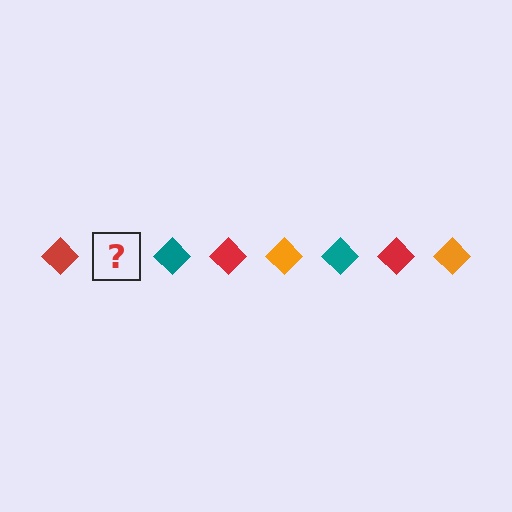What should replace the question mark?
The question mark should be replaced with an orange diamond.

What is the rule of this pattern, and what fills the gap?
The rule is that the pattern cycles through red, orange, teal diamonds. The gap should be filled with an orange diamond.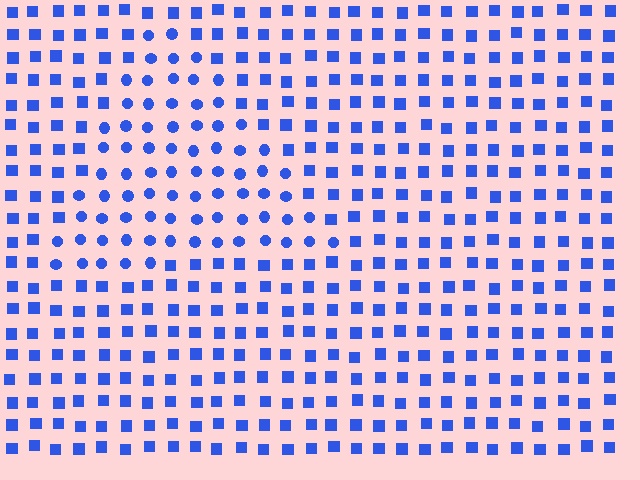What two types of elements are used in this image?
The image uses circles inside the triangle region and squares outside it.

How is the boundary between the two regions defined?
The boundary is defined by a change in element shape: circles inside vs. squares outside. All elements share the same color and spacing.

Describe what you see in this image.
The image is filled with small blue elements arranged in a uniform grid. A triangle-shaped region contains circles, while the surrounding area contains squares. The boundary is defined purely by the change in element shape.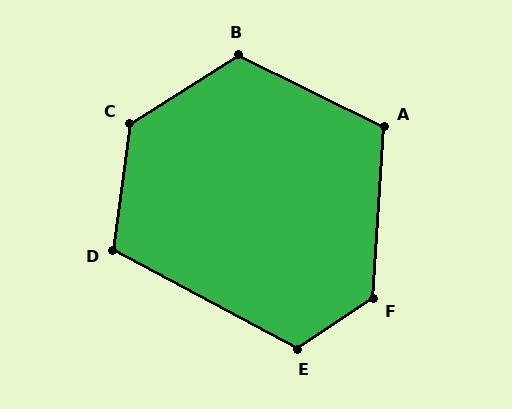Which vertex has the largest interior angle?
C, at approximately 129 degrees.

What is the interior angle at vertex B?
Approximately 122 degrees (obtuse).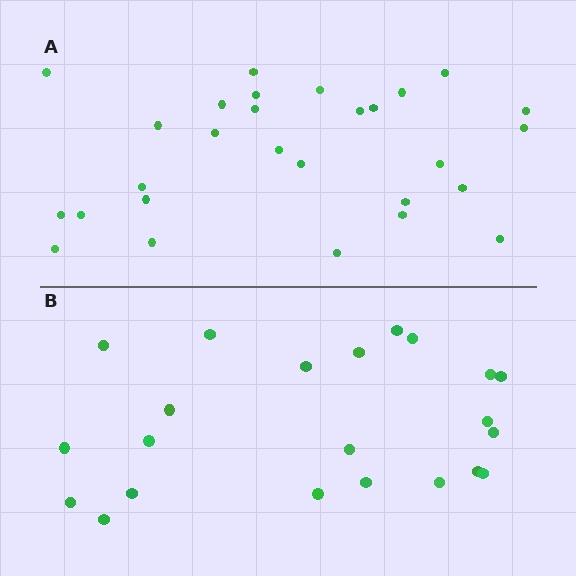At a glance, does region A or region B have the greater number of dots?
Region A (the top region) has more dots.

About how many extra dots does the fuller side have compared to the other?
Region A has about 6 more dots than region B.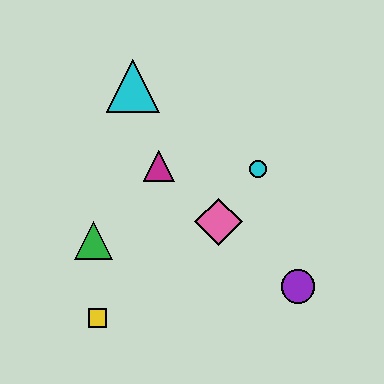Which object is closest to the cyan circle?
The pink diamond is closest to the cyan circle.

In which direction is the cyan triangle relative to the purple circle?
The cyan triangle is above the purple circle.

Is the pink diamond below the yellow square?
No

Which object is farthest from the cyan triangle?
The purple circle is farthest from the cyan triangle.